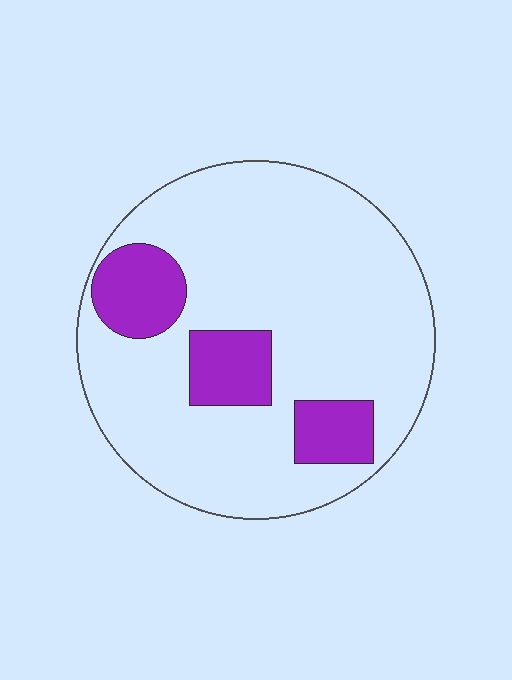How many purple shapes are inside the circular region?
3.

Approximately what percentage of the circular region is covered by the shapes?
Approximately 20%.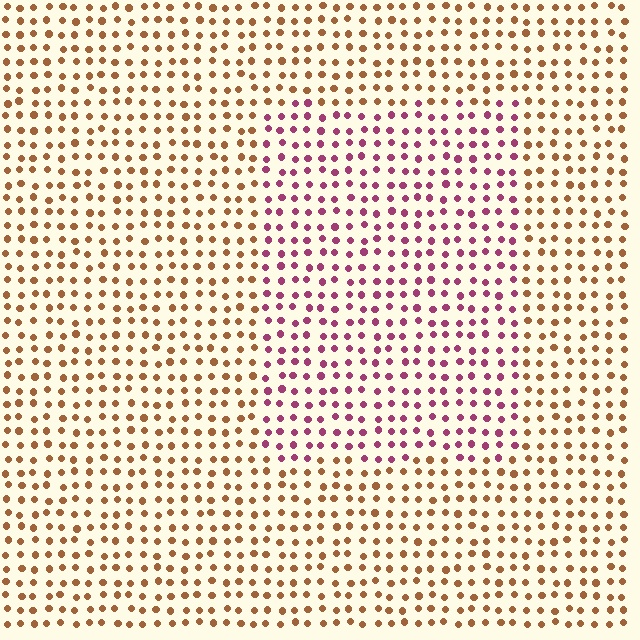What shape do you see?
I see a rectangle.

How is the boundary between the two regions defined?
The boundary is defined purely by a slight shift in hue (about 57 degrees). Spacing, size, and orientation are identical on both sides.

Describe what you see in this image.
The image is filled with small brown elements in a uniform arrangement. A rectangle-shaped region is visible where the elements are tinted to a slightly different hue, forming a subtle color boundary.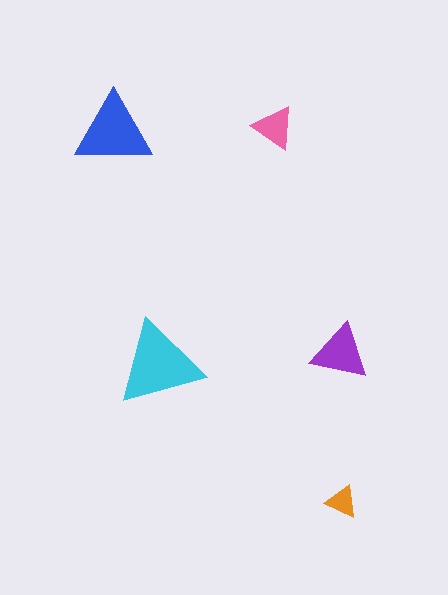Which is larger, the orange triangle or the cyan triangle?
The cyan one.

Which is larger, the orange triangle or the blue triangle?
The blue one.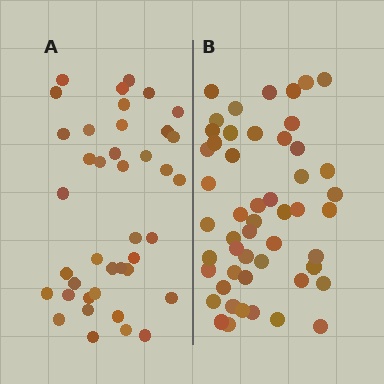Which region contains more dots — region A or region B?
Region B (the right region) has more dots.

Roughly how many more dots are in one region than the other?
Region B has roughly 12 or so more dots than region A.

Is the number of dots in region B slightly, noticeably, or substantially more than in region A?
Region B has noticeably more, but not dramatically so. The ratio is roughly 1.3 to 1.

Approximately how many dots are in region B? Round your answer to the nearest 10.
About 50 dots. (The exact count is 51, which rounds to 50.)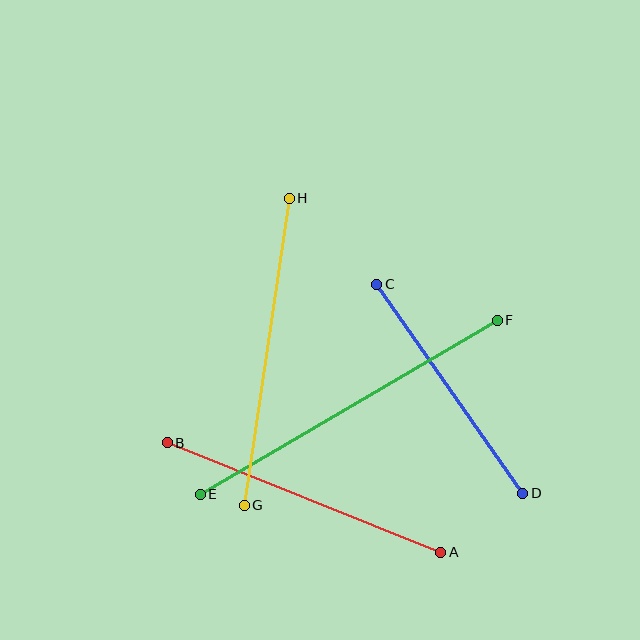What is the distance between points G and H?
The distance is approximately 311 pixels.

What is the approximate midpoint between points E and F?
The midpoint is at approximately (349, 407) pixels.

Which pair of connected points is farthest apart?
Points E and F are farthest apart.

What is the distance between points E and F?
The distance is approximately 344 pixels.